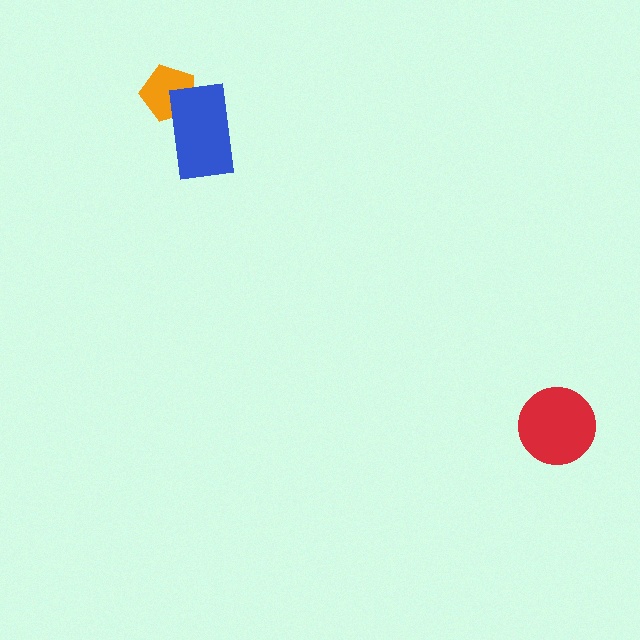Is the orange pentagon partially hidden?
Yes, it is partially covered by another shape.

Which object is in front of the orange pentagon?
The blue rectangle is in front of the orange pentagon.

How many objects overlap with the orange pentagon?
1 object overlaps with the orange pentagon.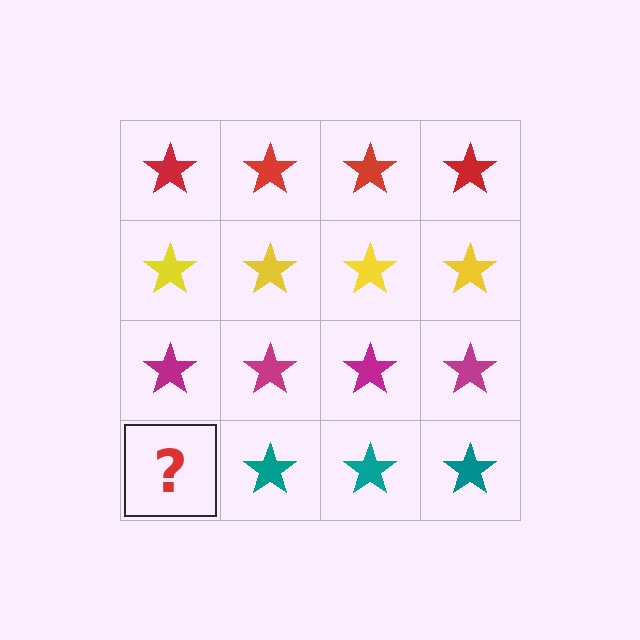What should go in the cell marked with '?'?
The missing cell should contain a teal star.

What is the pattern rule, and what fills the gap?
The rule is that each row has a consistent color. The gap should be filled with a teal star.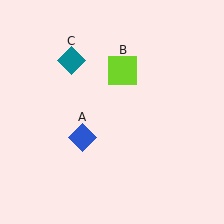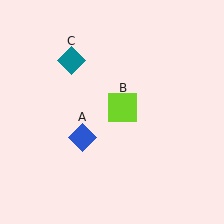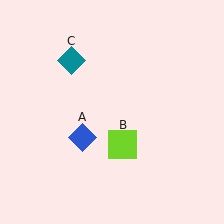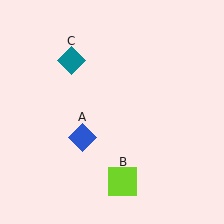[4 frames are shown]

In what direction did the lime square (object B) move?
The lime square (object B) moved down.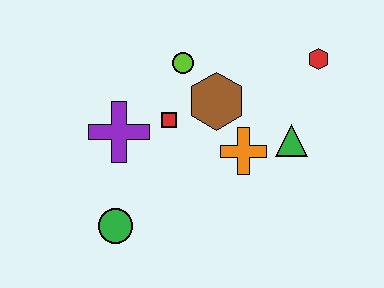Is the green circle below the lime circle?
Yes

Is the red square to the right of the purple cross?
Yes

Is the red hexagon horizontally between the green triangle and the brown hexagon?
No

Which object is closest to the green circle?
The purple cross is closest to the green circle.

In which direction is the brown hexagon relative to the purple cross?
The brown hexagon is to the right of the purple cross.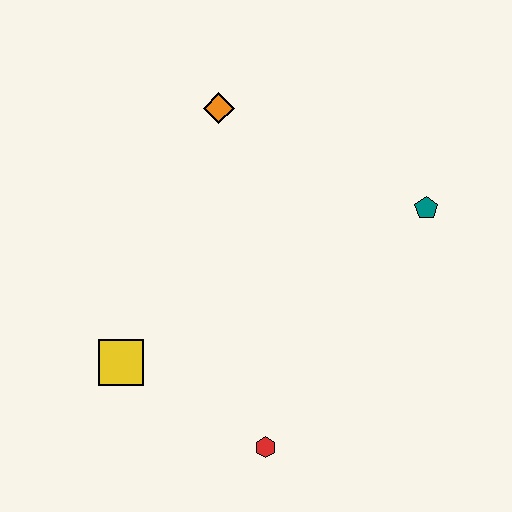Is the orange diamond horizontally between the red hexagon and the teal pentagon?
No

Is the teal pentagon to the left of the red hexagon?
No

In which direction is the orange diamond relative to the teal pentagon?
The orange diamond is to the left of the teal pentagon.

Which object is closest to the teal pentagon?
The orange diamond is closest to the teal pentagon.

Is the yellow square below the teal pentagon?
Yes